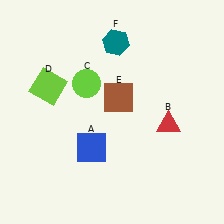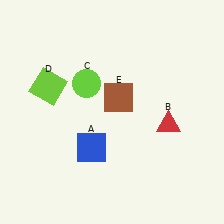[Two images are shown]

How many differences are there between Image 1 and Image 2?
There is 1 difference between the two images.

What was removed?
The teal hexagon (F) was removed in Image 2.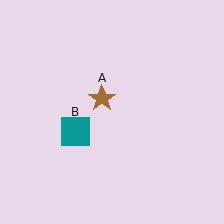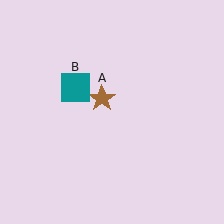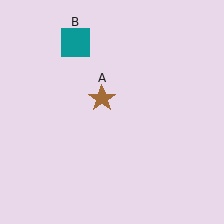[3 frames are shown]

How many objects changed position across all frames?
1 object changed position: teal square (object B).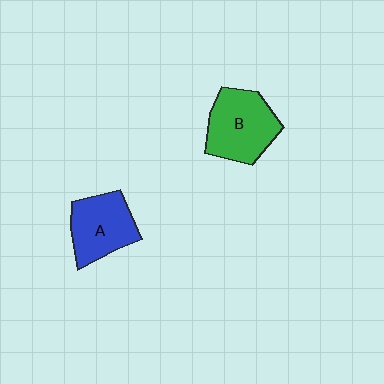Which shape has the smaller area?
Shape A (blue).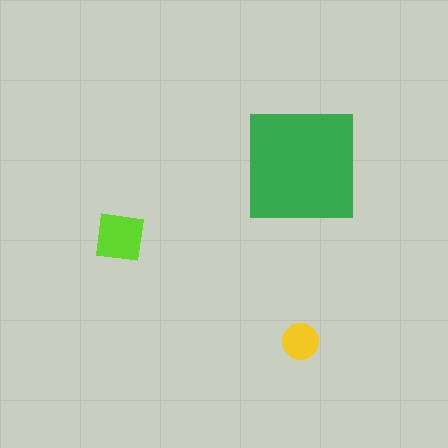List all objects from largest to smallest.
The green square, the lime square, the yellow circle.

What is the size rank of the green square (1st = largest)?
1st.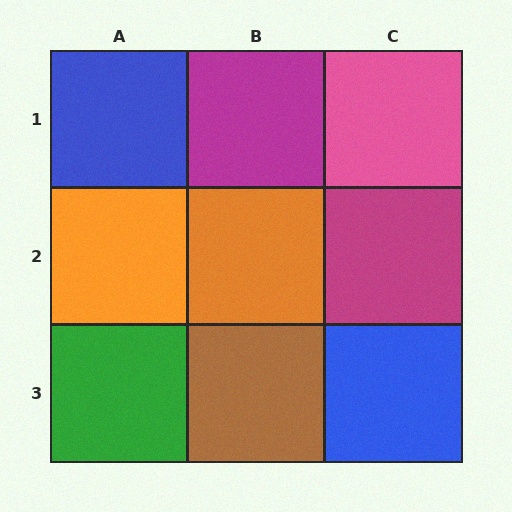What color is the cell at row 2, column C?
Magenta.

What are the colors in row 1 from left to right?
Blue, magenta, pink.